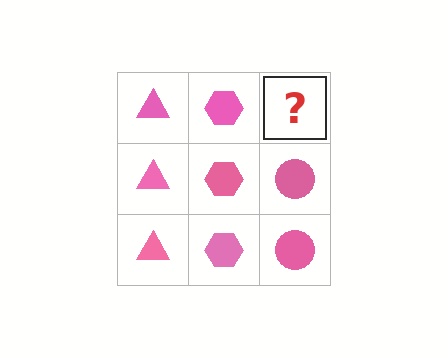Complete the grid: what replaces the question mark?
The question mark should be replaced with a pink circle.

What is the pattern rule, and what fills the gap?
The rule is that each column has a consistent shape. The gap should be filled with a pink circle.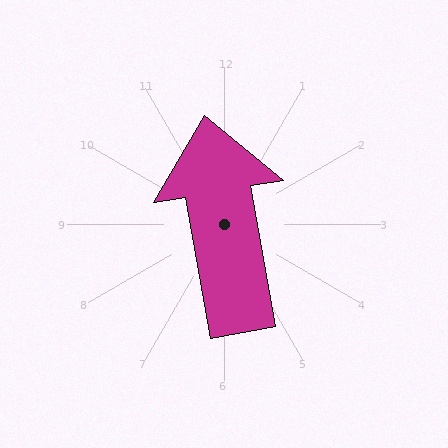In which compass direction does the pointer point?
North.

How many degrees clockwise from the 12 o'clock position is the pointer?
Approximately 350 degrees.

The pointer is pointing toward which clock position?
Roughly 12 o'clock.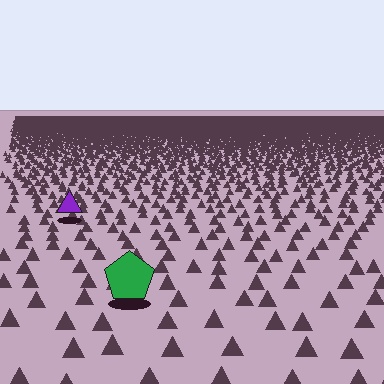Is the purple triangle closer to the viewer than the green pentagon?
No. The green pentagon is closer — you can tell from the texture gradient: the ground texture is coarser near it.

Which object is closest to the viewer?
The green pentagon is closest. The texture marks near it are larger and more spread out.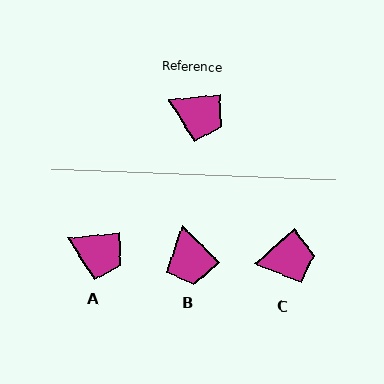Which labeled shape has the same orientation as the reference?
A.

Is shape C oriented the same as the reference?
No, it is off by about 35 degrees.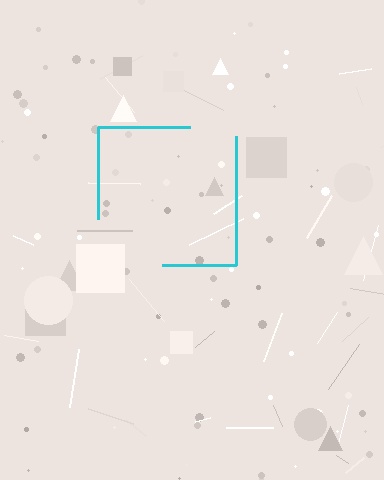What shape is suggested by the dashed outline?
The dashed outline suggests a square.